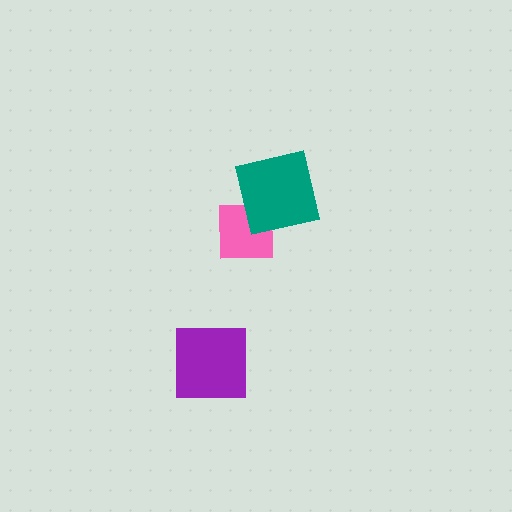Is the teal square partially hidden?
No, no other shape covers it.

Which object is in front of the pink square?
The teal square is in front of the pink square.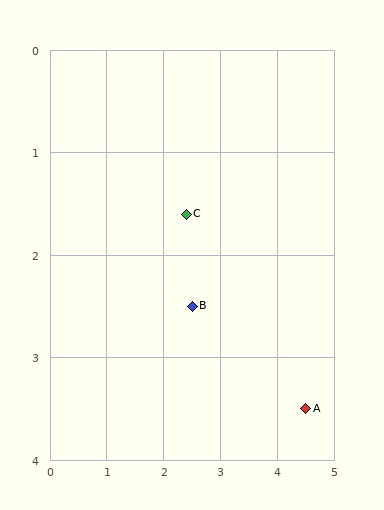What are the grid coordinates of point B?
Point B is at approximately (2.5, 2.5).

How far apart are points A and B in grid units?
Points A and B are about 2.2 grid units apart.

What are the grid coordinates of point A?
Point A is at approximately (4.5, 3.5).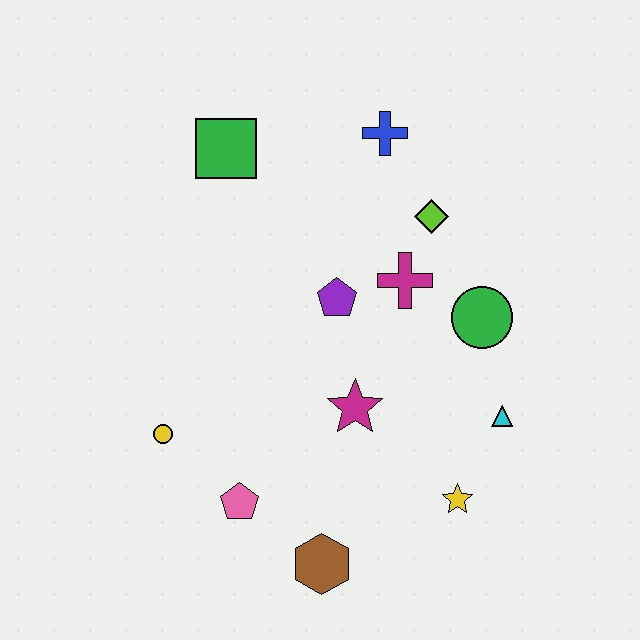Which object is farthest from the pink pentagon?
The blue cross is farthest from the pink pentagon.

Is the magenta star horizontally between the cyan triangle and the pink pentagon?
Yes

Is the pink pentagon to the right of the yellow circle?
Yes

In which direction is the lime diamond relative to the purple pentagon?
The lime diamond is to the right of the purple pentagon.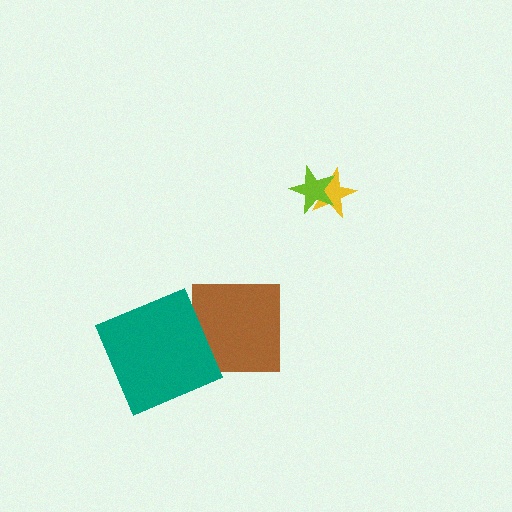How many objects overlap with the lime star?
1 object overlaps with the lime star.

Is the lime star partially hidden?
No, no other shape covers it.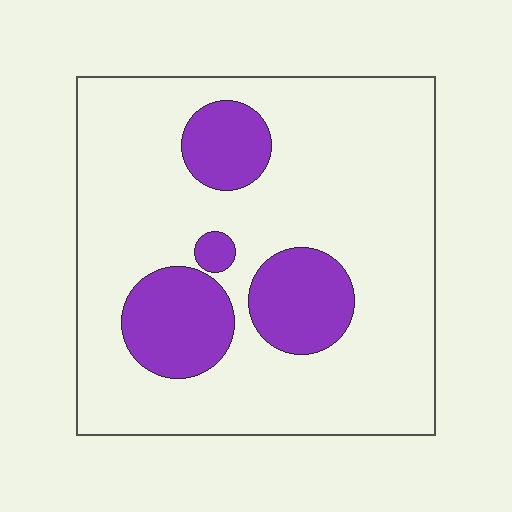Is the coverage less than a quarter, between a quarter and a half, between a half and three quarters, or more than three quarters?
Less than a quarter.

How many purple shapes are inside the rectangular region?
4.